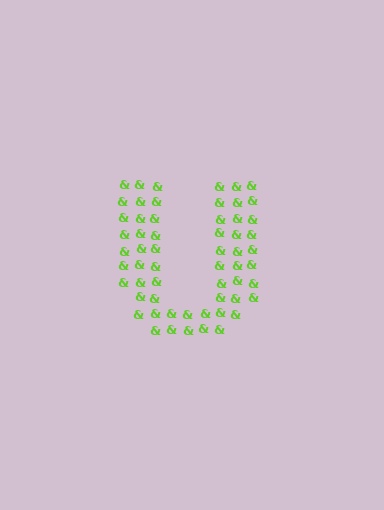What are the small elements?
The small elements are ampersands.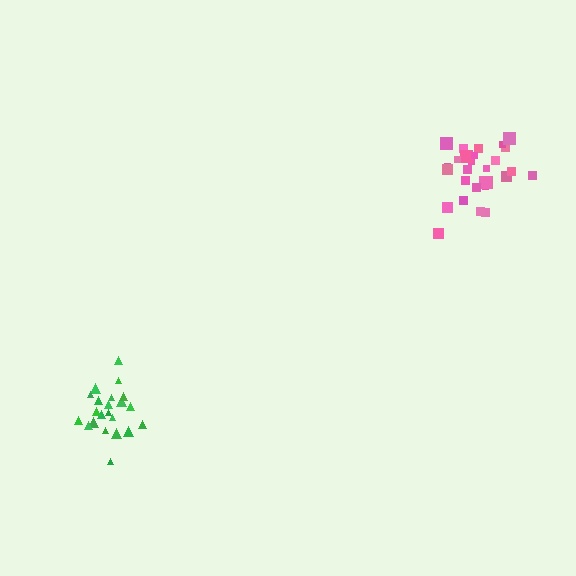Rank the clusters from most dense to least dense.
green, pink.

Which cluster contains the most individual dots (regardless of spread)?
Pink (28).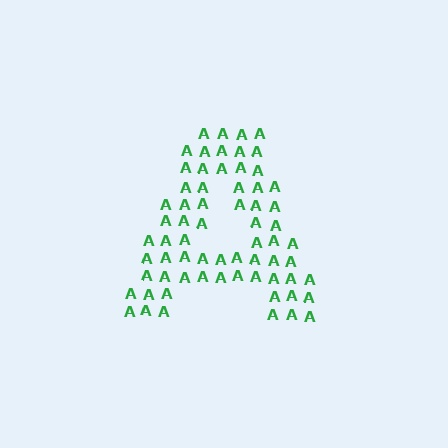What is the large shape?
The large shape is the letter A.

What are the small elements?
The small elements are letter A's.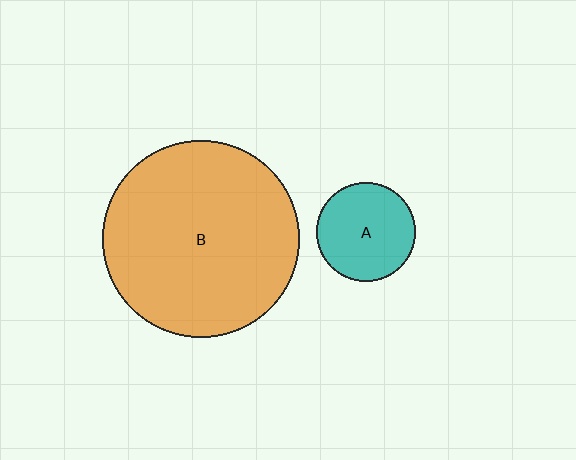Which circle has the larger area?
Circle B (orange).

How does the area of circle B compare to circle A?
Approximately 3.9 times.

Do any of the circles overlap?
No, none of the circles overlap.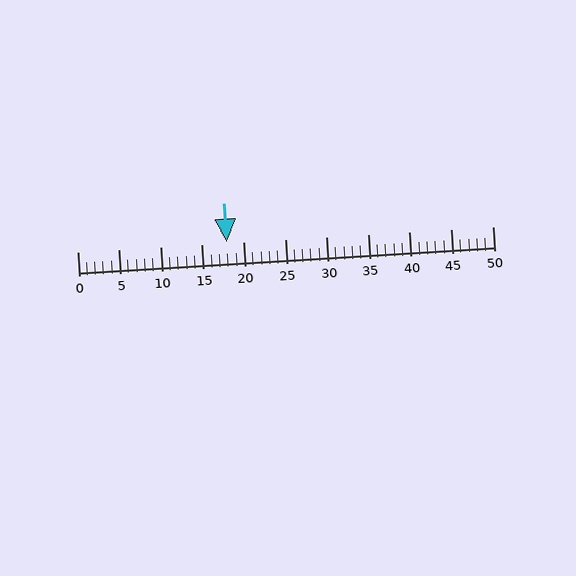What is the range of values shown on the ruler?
The ruler shows values from 0 to 50.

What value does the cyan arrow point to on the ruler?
The cyan arrow points to approximately 18.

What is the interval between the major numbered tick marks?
The major tick marks are spaced 5 units apart.